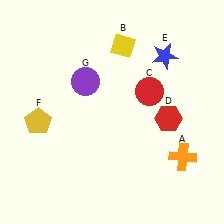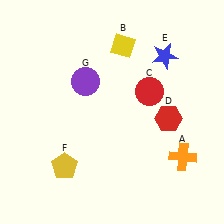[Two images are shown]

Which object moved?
The yellow pentagon (F) moved down.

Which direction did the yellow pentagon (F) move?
The yellow pentagon (F) moved down.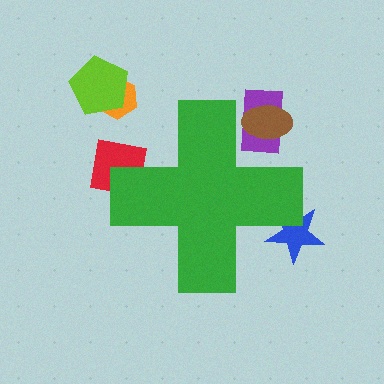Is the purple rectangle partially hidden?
Yes, the purple rectangle is partially hidden behind the green cross.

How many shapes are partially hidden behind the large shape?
4 shapes are partially hidden.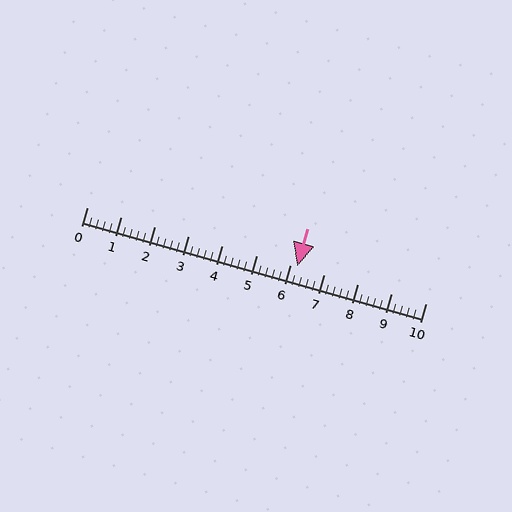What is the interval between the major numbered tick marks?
The major tick marks are spaced 1 units apart.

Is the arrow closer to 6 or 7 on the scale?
The arrow is closer to 6.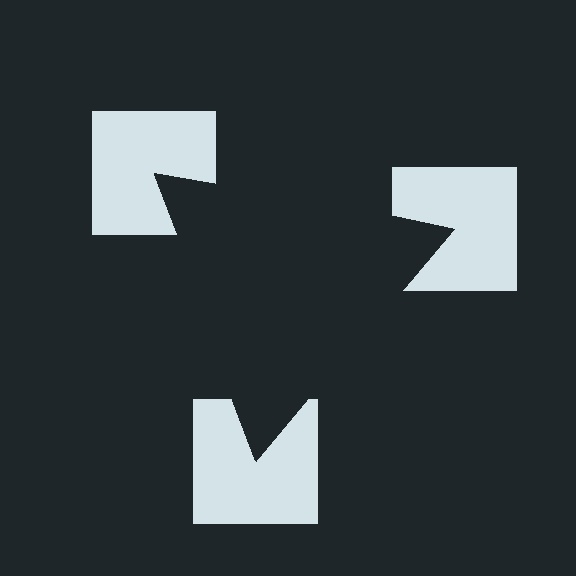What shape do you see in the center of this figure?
An illusory triangle — its edges are inferred from the aligned wedge cuts in the notched squares, not physically drawn.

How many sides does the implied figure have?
3 sides.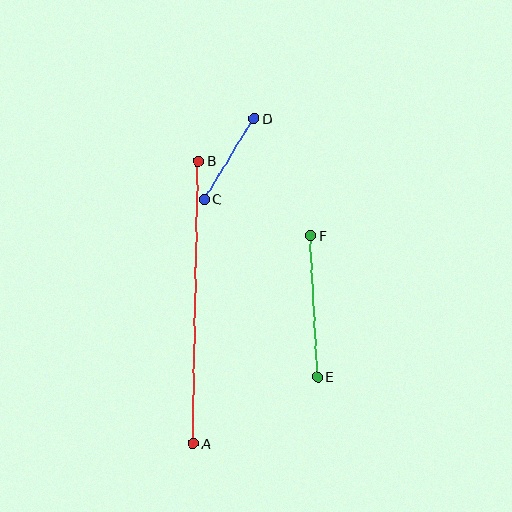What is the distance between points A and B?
The distance is approximately 283 pixels.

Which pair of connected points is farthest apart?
Points A and B are farthest apart.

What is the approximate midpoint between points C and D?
The midpoint is at approximately (229, 159) pixels.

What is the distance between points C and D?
The distance is approximately 94 pixels.